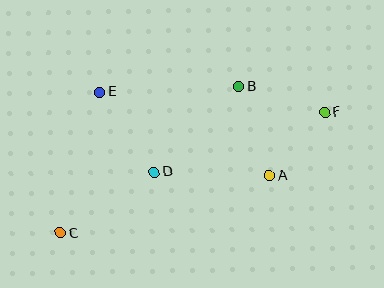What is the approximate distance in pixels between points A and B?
The distance between A and B is approximately 94 pixels.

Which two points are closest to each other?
Points A and F are closest to each other.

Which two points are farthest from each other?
Points C and F are farthest from each other.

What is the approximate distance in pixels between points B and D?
The distance between B and D is approximately 120 pixels.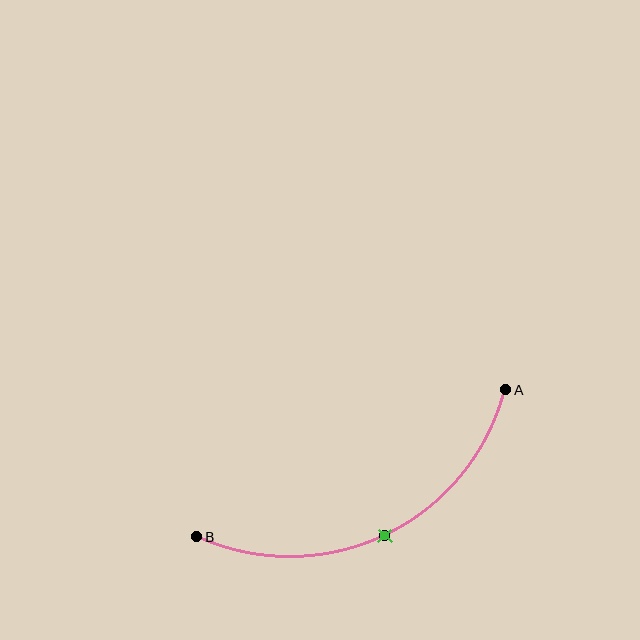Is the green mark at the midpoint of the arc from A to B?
Yes. The green mark lies on the arc at equal arc-length from both A and B — it is the arc midpoint.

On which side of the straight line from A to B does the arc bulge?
The arc bulges below the straight line connecting A and B.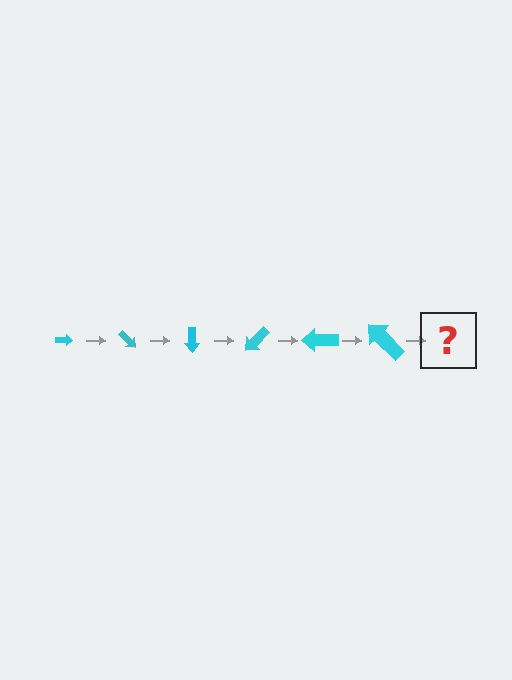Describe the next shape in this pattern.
It should be an arrow, larger than the previous one and rotated 270 degrees from the start.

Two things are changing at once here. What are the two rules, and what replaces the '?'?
The two rules are that the arrow grows larger each step and it rotates 45 degrees each step. The '?' should be an arrow, larger than the previous one and rotated 270 degrees from the start.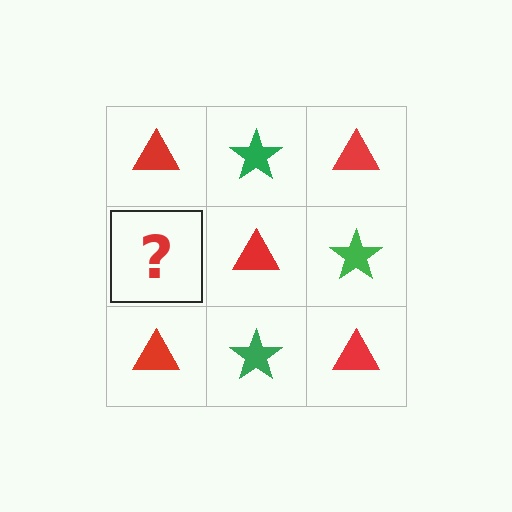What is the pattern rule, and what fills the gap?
The rule is that it alternates red triangle and green star in a checkerboard pattern. The gap should be filled with a green star.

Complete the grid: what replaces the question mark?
The question mark should be replaced with a green star.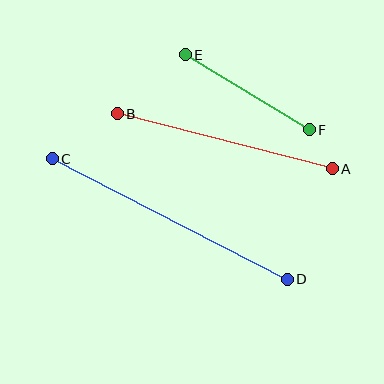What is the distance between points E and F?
The distance is approximately 145 pixels.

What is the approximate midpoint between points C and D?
The midpoint is at approximately (170, 219) pixels.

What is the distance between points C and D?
The distance is approximately 264 pixels.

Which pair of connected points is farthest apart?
Points C and D are farthest apart.